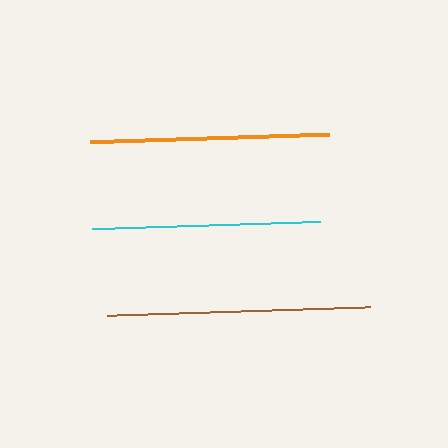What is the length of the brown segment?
The brown segment is approximately 263 pixels long.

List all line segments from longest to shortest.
From longest to shortest: brown, orange, cyan.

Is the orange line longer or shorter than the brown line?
The brown line is longer than the orange line.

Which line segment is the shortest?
The cyan line is the shortest at approximately 228 pixels.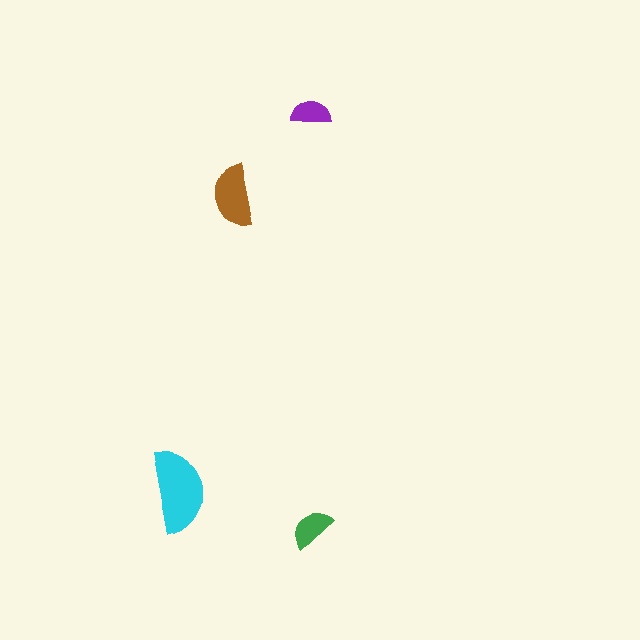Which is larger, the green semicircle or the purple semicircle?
The green one.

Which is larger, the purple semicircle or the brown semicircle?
The brown one.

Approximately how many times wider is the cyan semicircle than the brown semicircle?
About 1.5 times wider.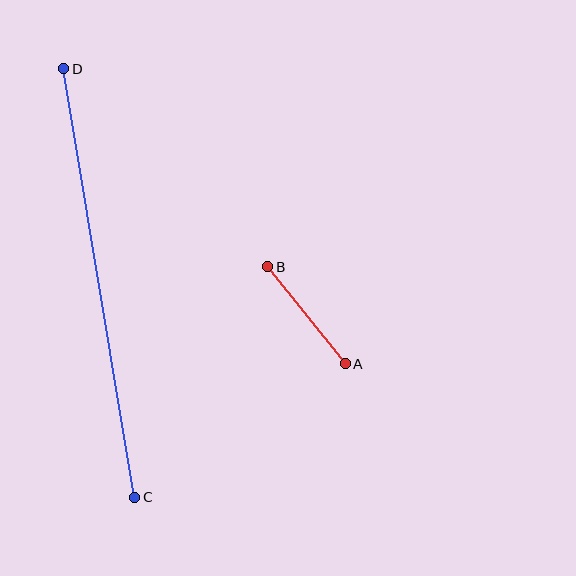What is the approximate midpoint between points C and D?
The midpoint is at approximately (99, 283) pixels.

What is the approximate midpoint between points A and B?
The midpoint is at approximately (306, 315) pixels.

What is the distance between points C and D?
The distance is approximately 434 pixels.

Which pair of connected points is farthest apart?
Points C and D are farthest apart.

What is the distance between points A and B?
The distance is approximately 124 pixels.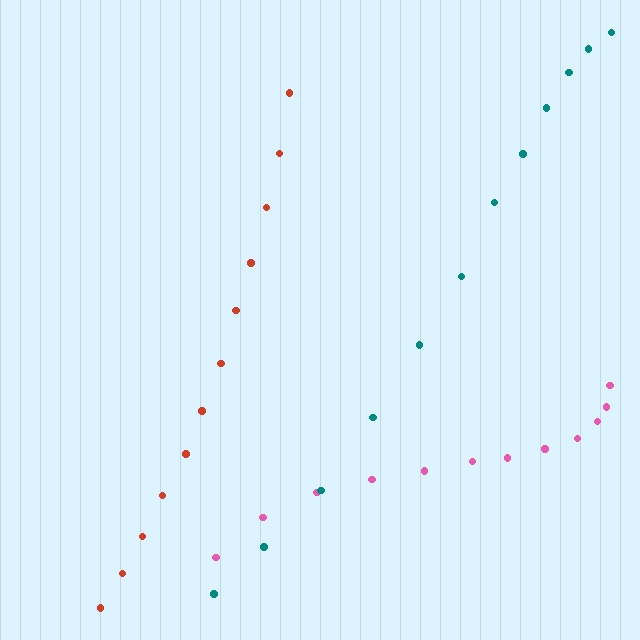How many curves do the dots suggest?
There are 3 distinct paths.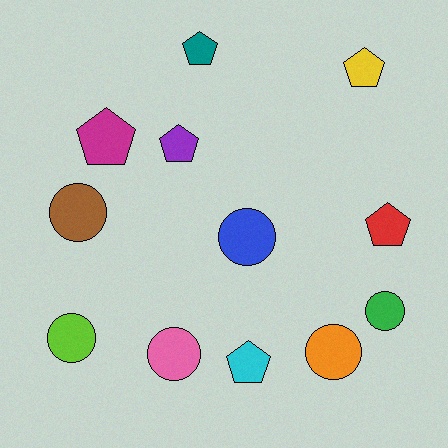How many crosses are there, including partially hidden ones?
There are no crosses.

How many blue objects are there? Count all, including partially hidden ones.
There is 1 blue object.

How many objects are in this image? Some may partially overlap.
There are 12 objects.